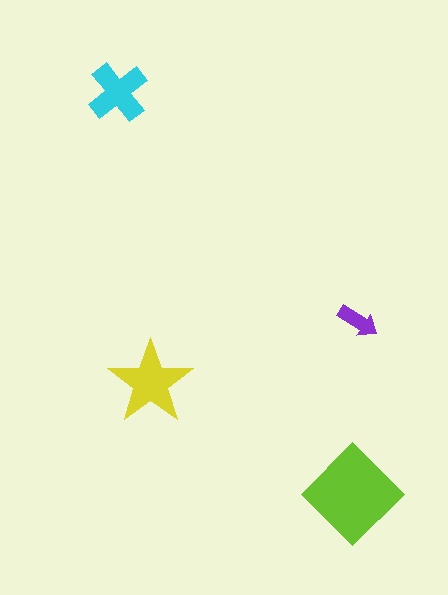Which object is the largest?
The lime diamond.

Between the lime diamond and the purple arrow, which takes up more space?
The lime diamond.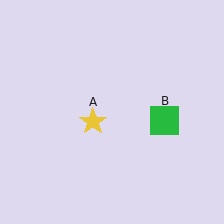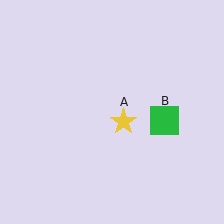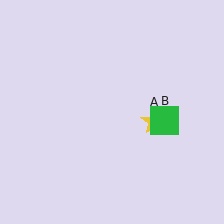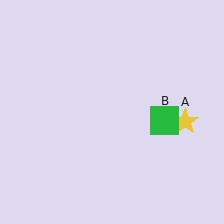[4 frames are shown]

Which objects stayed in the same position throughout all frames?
Green square (object B) remained stationary.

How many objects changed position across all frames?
1 object changed position: yellow star (object A).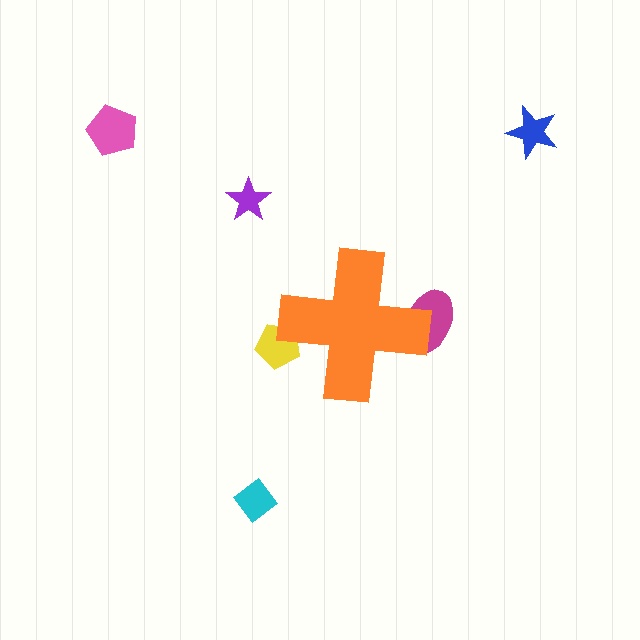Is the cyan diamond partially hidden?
No, the cyan diamond is fully visible.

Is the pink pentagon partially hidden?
No, the pink pentagon is fully visible.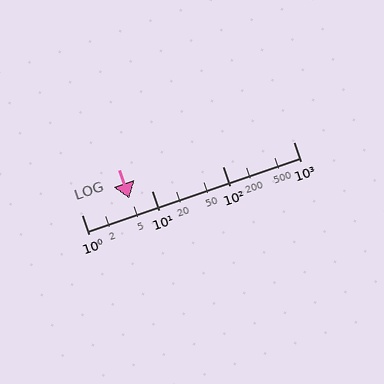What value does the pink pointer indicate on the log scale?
The pointer indicates approximately 4.7.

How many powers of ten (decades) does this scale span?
The scale spans 3 decades, from 1 to 1000.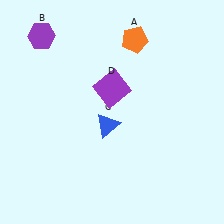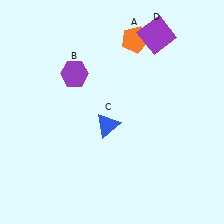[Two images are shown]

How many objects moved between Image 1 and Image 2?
2 objects moved between the two images.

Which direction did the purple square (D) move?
The purple square (D) moved up.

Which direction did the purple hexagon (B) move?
The purple hexagon (B) moved down.